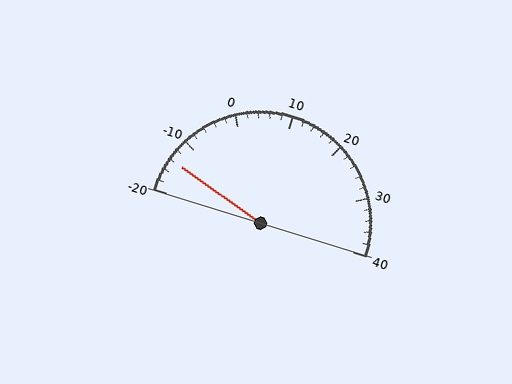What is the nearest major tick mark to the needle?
The nearest major tick mark is -10.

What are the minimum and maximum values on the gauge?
The gauge ranges from -20 to 40.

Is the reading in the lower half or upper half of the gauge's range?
The reading is in the lower half of the range (-20 to 40).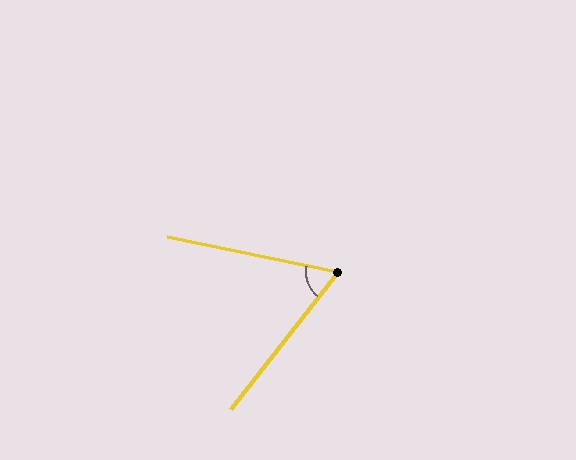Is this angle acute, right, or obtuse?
It is acute.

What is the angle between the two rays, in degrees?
Approximately 64 degrees.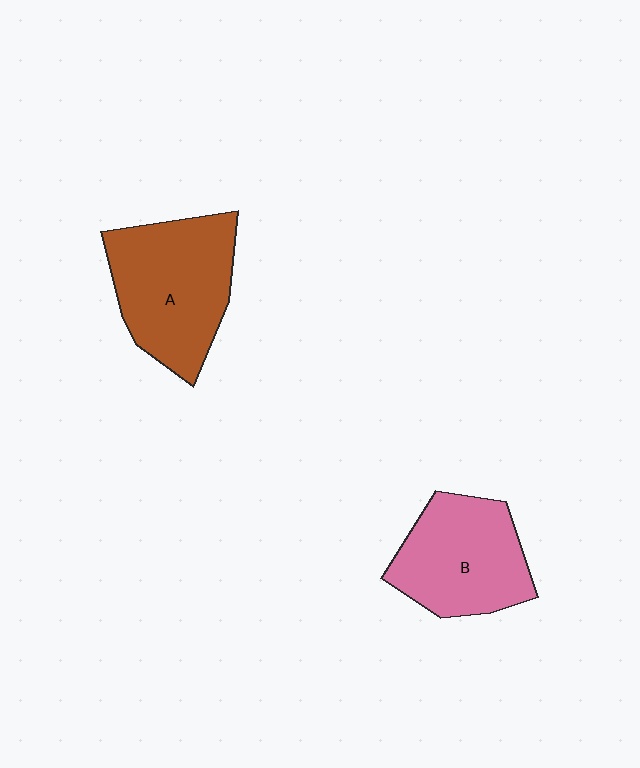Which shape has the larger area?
Shape A (brown).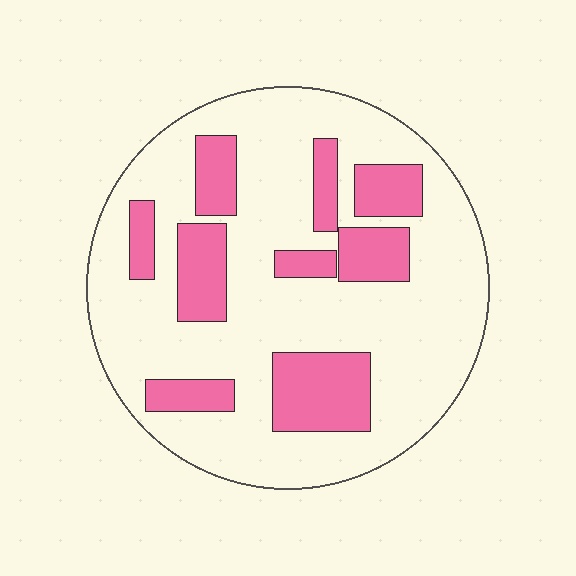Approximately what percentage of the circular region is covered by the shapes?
Approximately 25%.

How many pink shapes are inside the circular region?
9.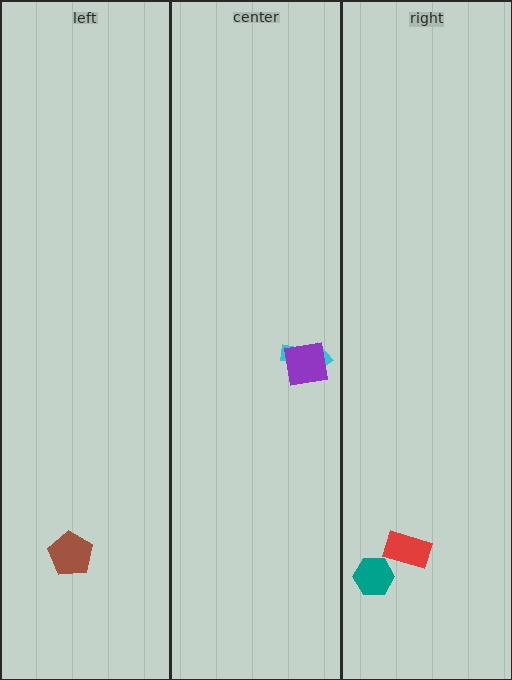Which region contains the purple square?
The center region.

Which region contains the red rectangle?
The right region.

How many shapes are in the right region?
2.